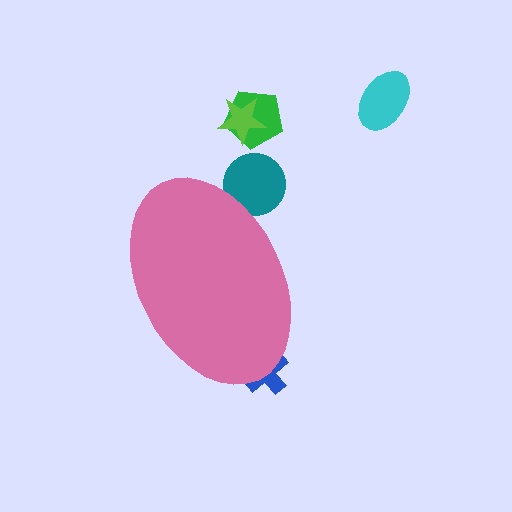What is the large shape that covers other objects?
A pink ellipse.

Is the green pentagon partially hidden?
No, the green pentagon is fully visible.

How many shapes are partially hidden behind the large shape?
2 shapes are partially hidden.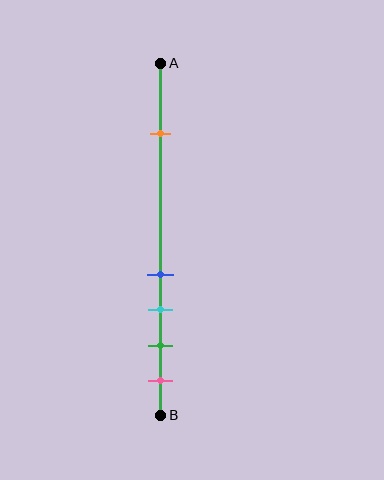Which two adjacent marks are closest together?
The blue and cyan marks are the closest adjacent pair.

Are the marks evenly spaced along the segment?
No, the marks are not evenly spaced.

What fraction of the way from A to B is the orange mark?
The orange mark is approximately 20% (0.2) of the way from A to B.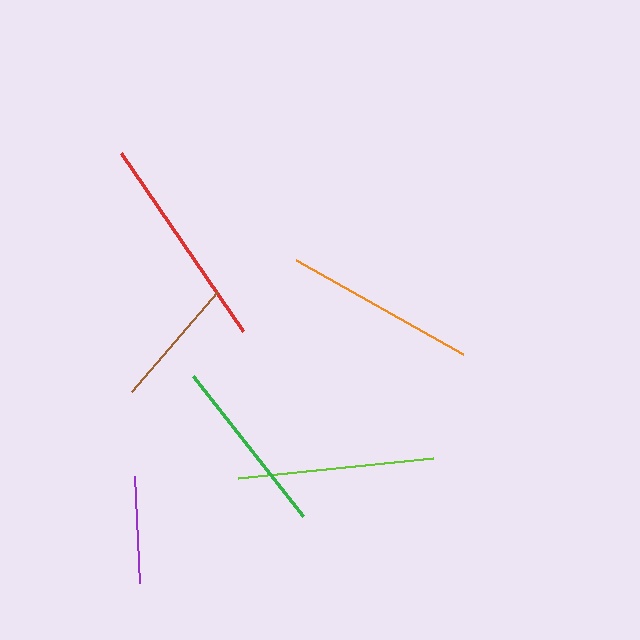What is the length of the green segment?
The green segment is approximately 178 pixels long.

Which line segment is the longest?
The red line is the longest at approximately 216 pixels.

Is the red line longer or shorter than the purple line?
The red line is longer than the purple line.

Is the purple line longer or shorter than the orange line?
The orange line is longer than the purple line.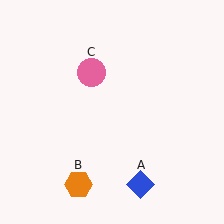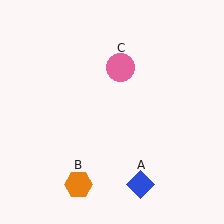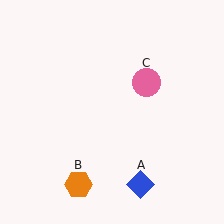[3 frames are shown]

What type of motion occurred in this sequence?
The pink circle (object C) rotated clockwise around the center of the scene.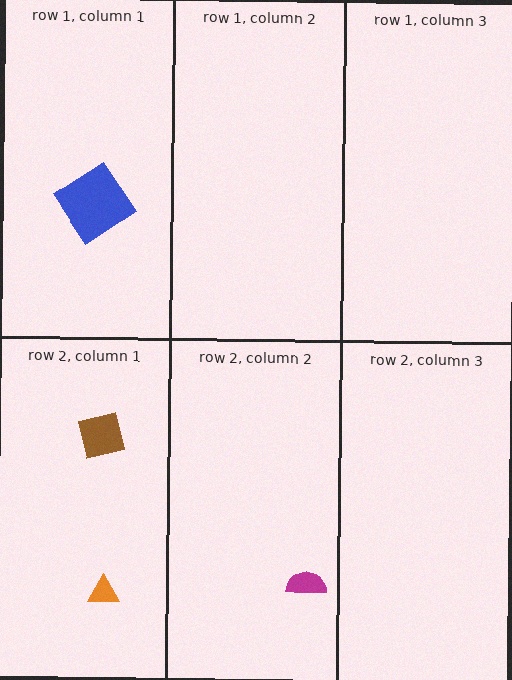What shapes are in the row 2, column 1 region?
The brown square, the orange triangle.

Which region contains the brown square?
The row 2, column 1 region.